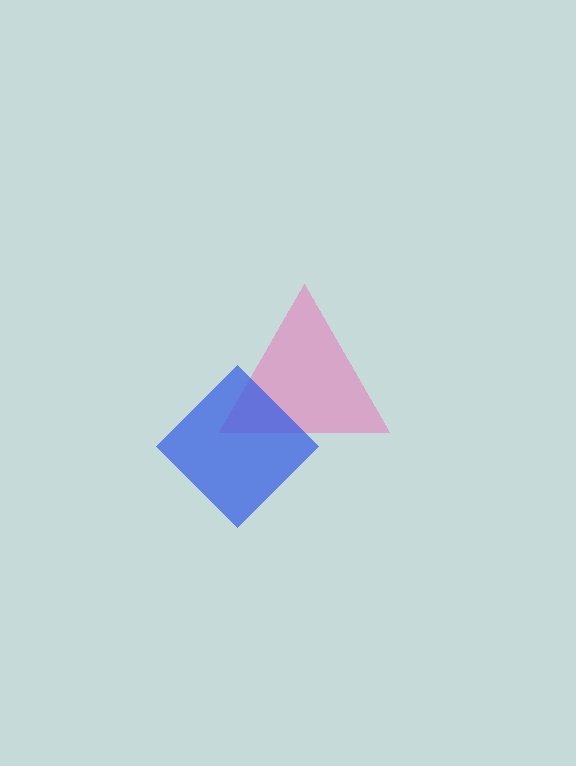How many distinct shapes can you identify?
There are 2 distinct shapes: a pink triangle, a blue diamond.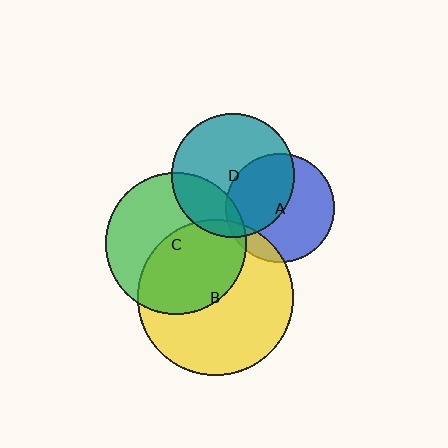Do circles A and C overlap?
Yes.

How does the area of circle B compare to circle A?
Approximately 2.0 times.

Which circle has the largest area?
Circle B (yellow).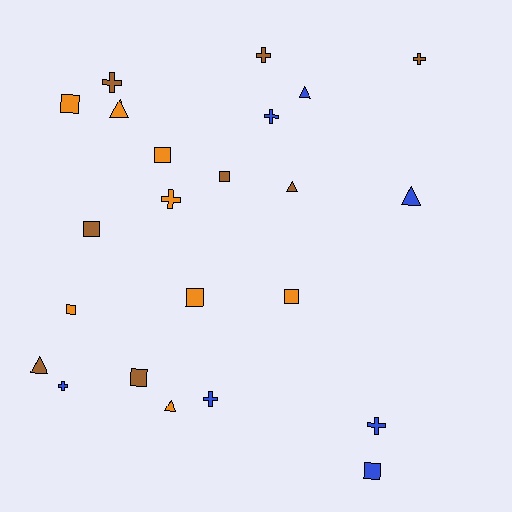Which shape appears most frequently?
Square, with 9 objects.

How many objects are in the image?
There are 23 objects.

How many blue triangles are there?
There are 2 blue triangles.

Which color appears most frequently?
Brown, with 8 objects.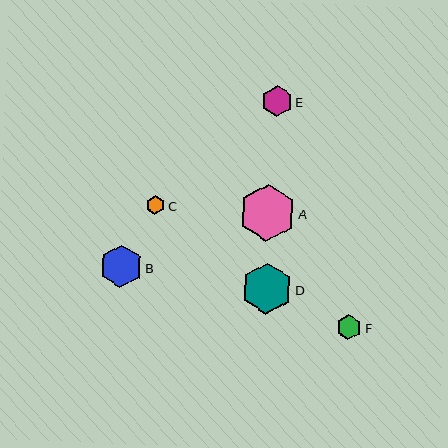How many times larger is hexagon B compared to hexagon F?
Hexagon B is approximately 1.7 times the size of hexagon F.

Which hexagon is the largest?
Hexagon A is the largest with a size of approximately 57 pixels.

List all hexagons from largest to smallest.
From largest to smallest: A, D, B, E, F, C.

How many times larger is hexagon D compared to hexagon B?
Hexagon D is approximately 1.2 times the size of hexagon B.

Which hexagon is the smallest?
Hexagon C is the smallest with a size of approximately 18 pixels.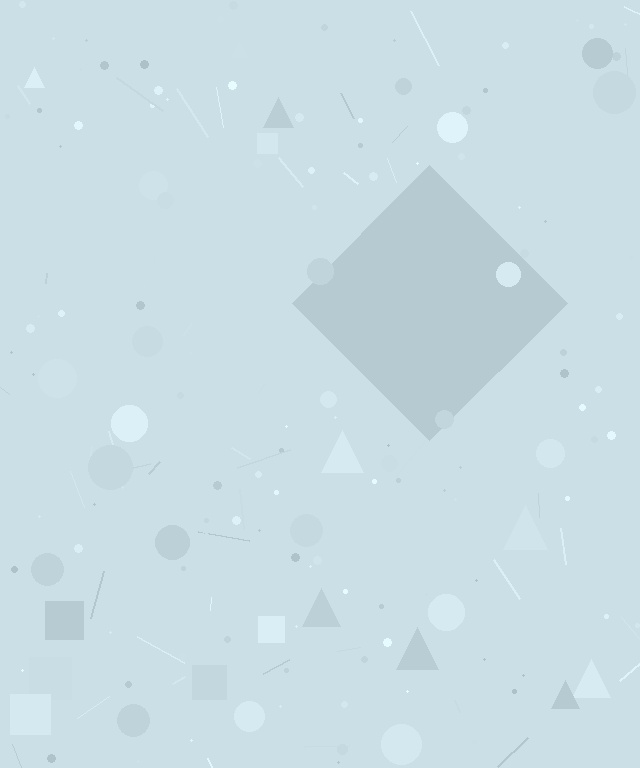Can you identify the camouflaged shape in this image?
The camouflaged shape is a diamond.